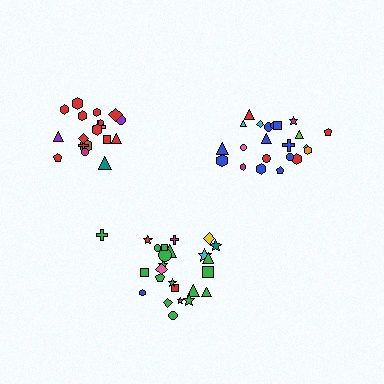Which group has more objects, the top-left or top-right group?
The top-right group.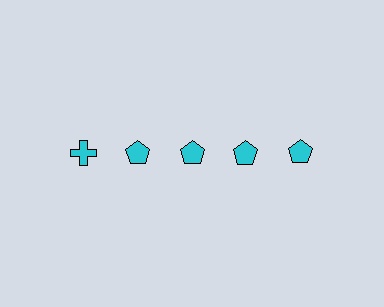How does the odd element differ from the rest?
It has a different shape: cross instead of pentagon.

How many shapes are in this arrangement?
There are 5 shapes arranged in a grid pattern.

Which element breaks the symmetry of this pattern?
The cyan cross in the top row, leftmost column breaks the symmetry. All other shapes are cyan pentagons.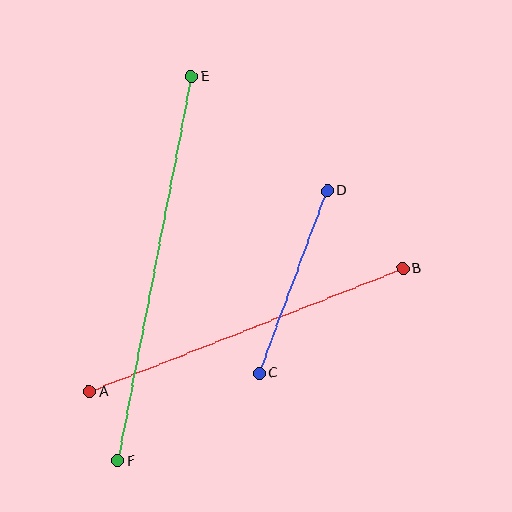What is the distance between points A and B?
The distance is approximately 337 pixels.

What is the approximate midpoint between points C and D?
The midpoint is at approximately (293, 282) pixels.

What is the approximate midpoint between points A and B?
The midpoint is at approximately (246, 330) pixels.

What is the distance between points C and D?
The distance is approximately 195 pixels.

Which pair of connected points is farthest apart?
Points E and F are farthest apart.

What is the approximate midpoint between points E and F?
The midpoint is at approximately (155, 269) pixels.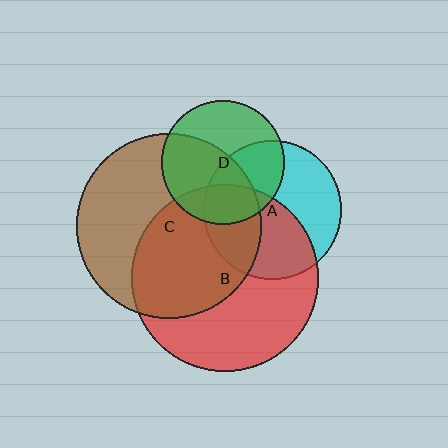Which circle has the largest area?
Circle B (red).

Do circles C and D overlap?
Yes.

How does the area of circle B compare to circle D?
Approximately 2.3 times.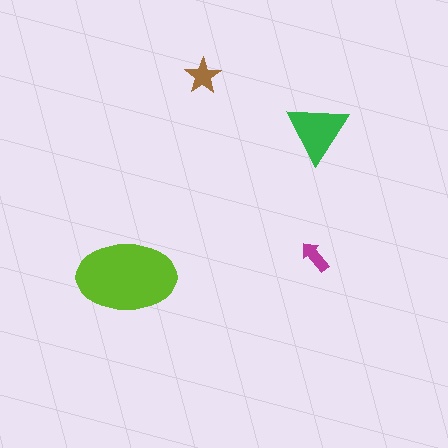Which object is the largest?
The lime ellipse.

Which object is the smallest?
The magenta arrow.